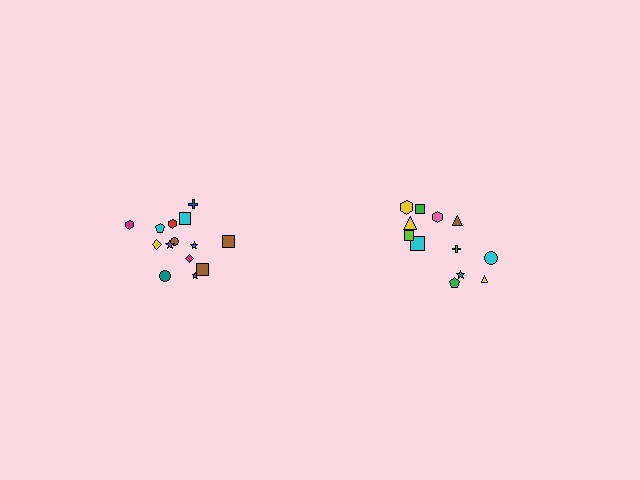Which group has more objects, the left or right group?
The left group.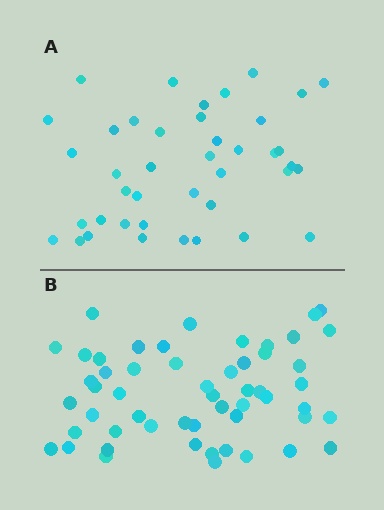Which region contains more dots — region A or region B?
Region B (the bottom region) has more dots.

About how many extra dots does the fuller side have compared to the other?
Region B has approximately 15 more dots than region A.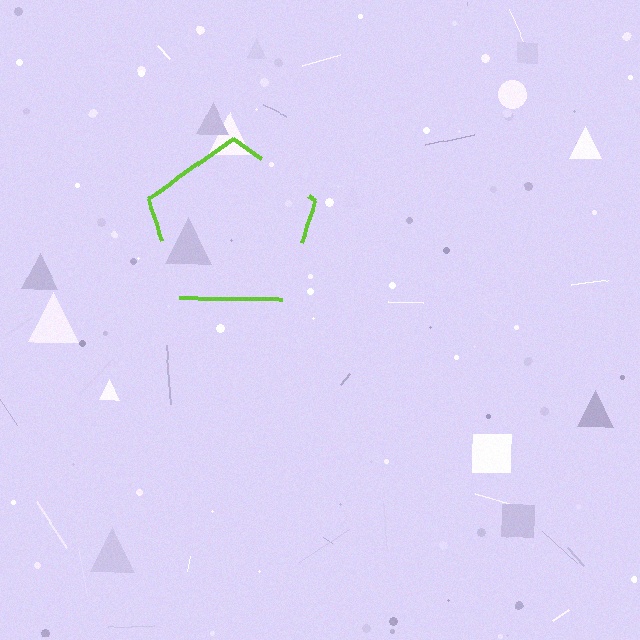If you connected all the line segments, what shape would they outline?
They would outline a pentagon.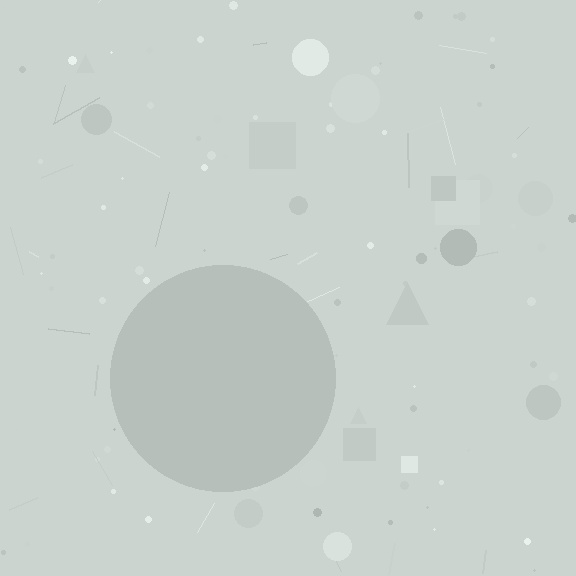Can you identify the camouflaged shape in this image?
The camouflaged shape is a circle.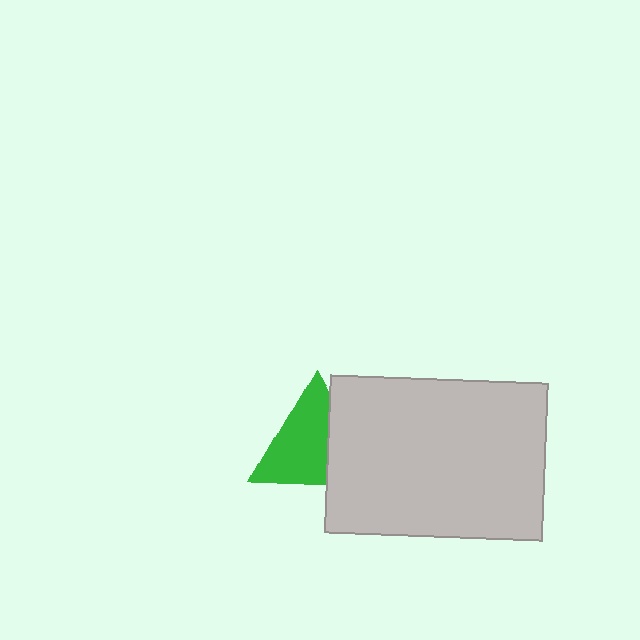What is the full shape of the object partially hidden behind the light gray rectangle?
The partially hidden object is a green triangle.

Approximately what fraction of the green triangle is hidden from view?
Roughly 33% of the green triangle is hidden behind the light gray rectangle.